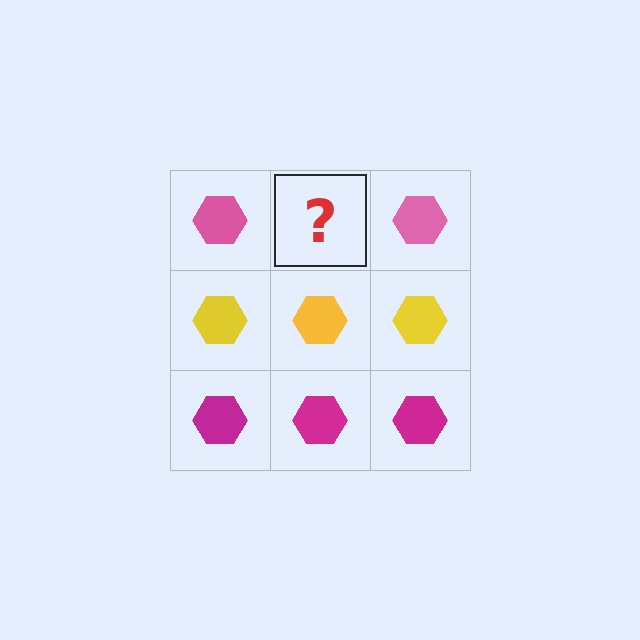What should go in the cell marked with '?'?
The missing cell should contain a pink hexagon.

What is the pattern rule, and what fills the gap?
The rule is that each row has a consistent color. The gap should be filled with a pink hexagon.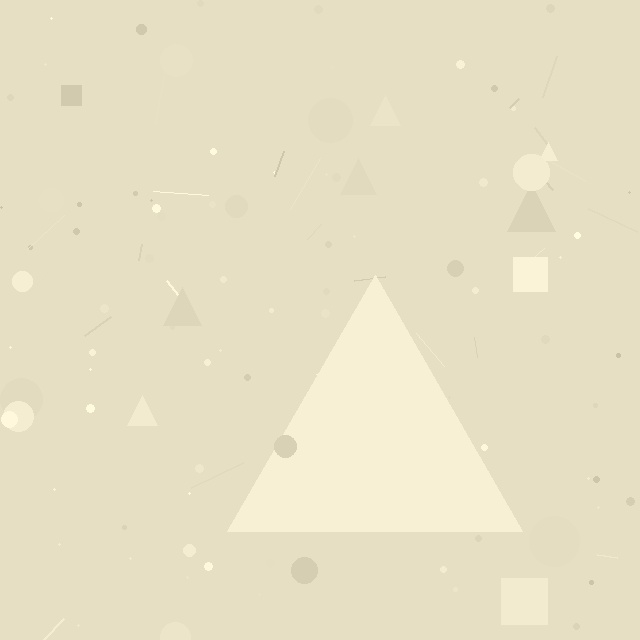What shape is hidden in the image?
A triangle is hidden in the image.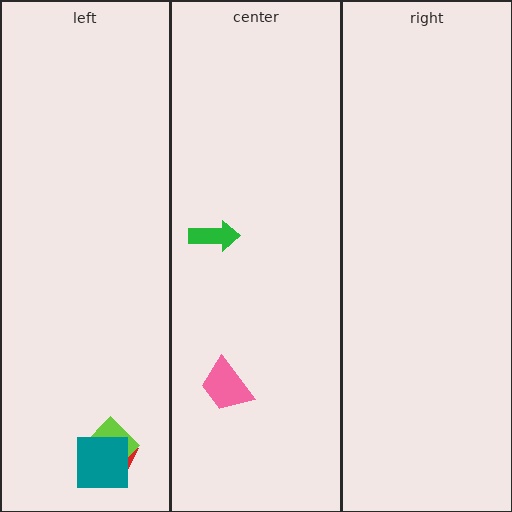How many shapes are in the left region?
3.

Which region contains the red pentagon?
The left region.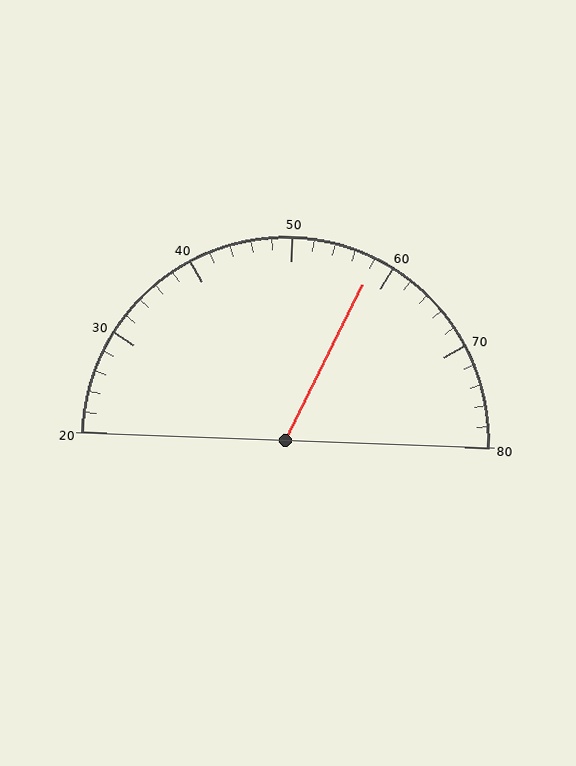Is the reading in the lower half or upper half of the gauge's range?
The reading is in the upper half of the range (20 to 80).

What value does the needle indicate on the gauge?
The needle indicates approximately 58.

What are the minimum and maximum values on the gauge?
The gauge ranges from 20 to 80.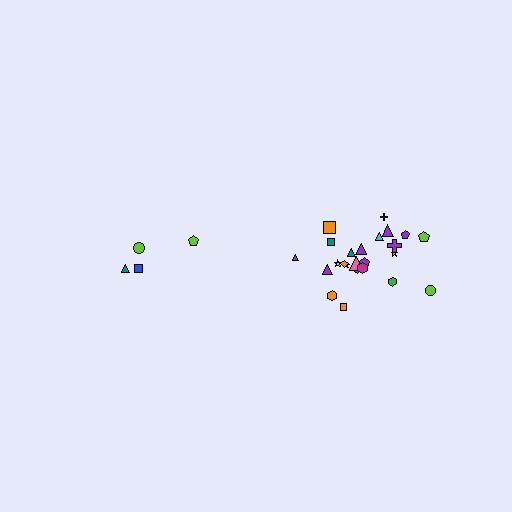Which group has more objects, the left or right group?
The right group.